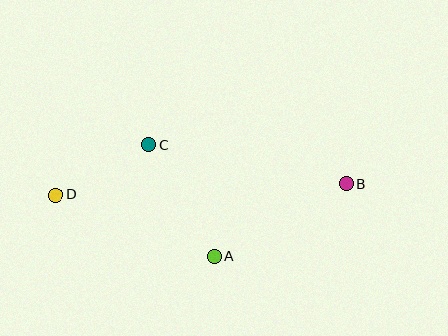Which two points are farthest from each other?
Points B and D are farthest from each other.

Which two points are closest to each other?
Points C and D are closest to each other.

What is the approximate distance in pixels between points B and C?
The distance between B and C is approximately 201 pixels.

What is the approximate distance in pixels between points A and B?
The distance between A and B is approximately 151 pixels.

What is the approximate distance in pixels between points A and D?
The distance between A and D is approximately 170 pixels.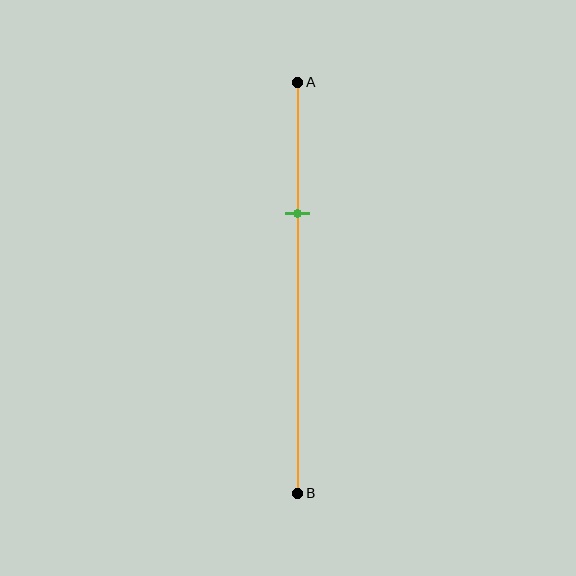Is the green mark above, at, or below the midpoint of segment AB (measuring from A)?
The green mark is above the midpoint of segment AB.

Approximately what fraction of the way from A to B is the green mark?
The green mark is approximately 30% of the way from A to B.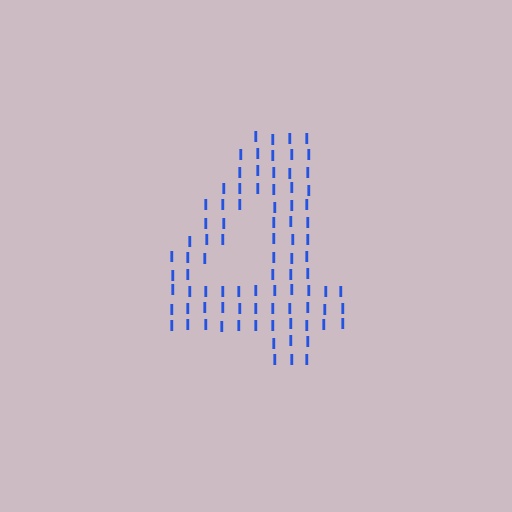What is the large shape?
The large shape is the digit 4.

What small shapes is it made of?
It is made of small letter I's.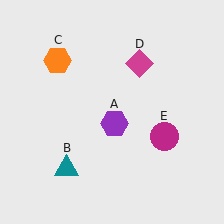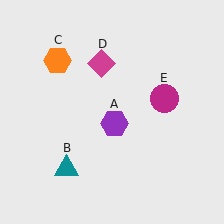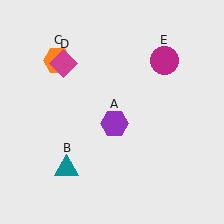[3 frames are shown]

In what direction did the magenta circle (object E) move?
The magenta circle (object E) moved up.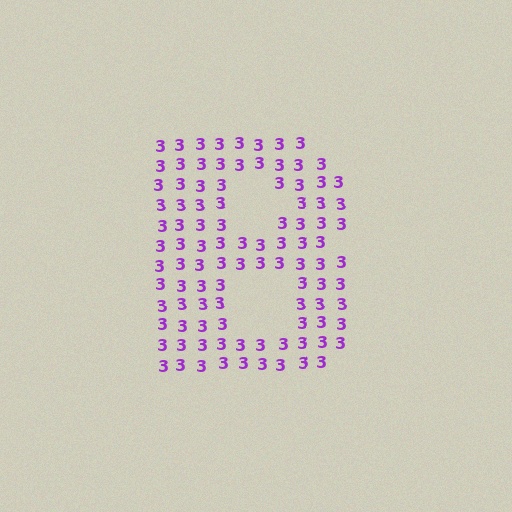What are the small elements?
The small elements are digit 3's.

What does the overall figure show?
The overall figure shows the letter B.